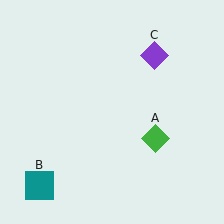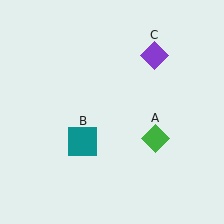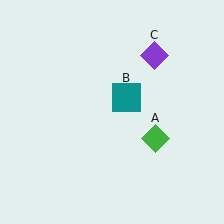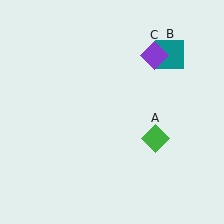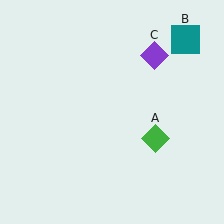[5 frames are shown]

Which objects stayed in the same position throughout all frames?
Green diamond (object A) and purple diamond (object C) remained stationary.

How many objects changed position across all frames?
1 object changed position: teal square (object B).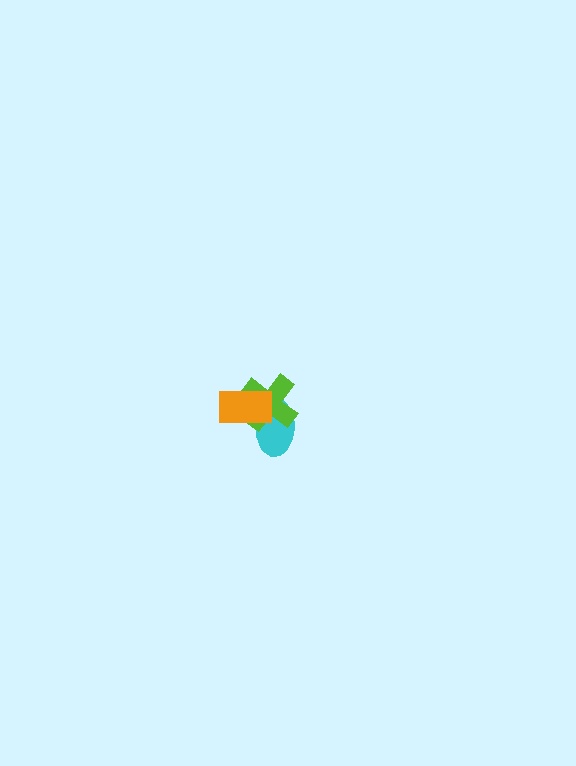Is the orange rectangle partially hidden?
No, no other shape covers it.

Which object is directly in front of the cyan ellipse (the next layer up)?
The lime cross is directly in front of the cyan ellipse.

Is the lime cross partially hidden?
Yes, it is partially covered by another shape.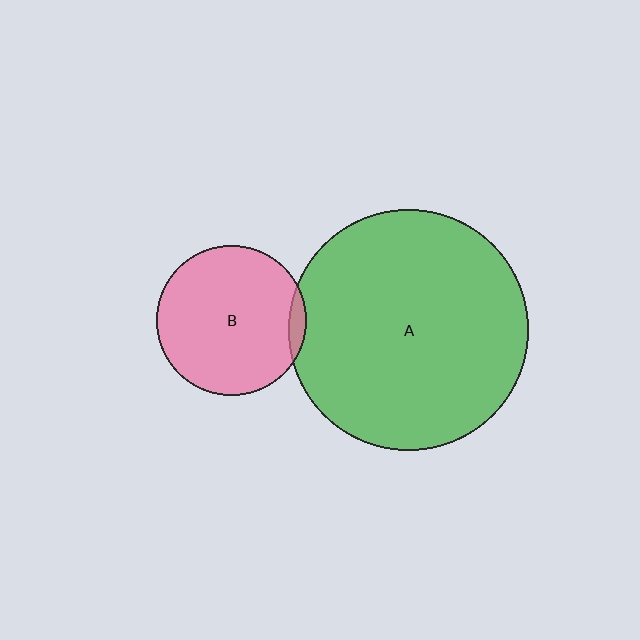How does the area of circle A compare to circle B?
Approximately 2.6 times.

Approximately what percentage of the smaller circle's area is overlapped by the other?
Approximately 5%.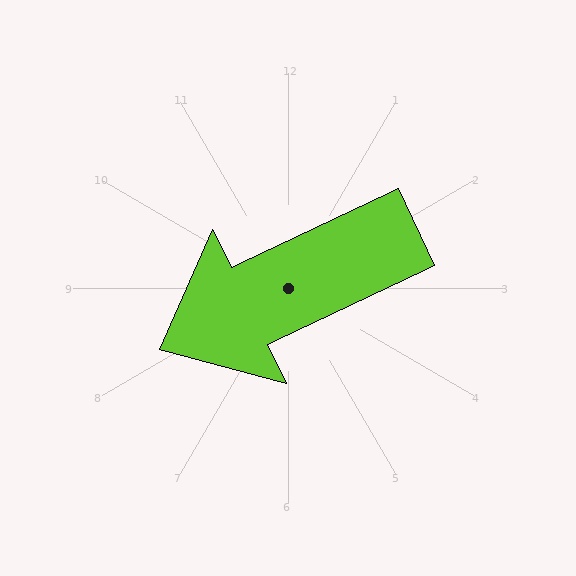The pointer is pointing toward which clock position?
Roughly 8 o'clock.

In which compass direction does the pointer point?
Southwest.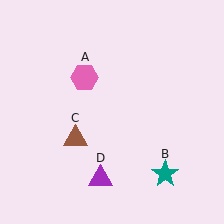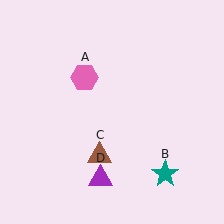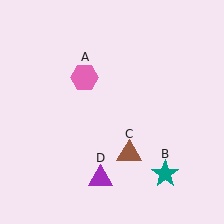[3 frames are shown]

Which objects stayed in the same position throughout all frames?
Pink hexagon (object A) and teal star (object B) and purple triangle (object D) remained stationary.